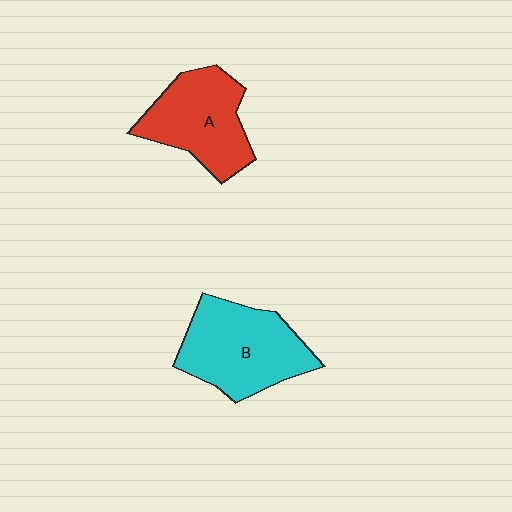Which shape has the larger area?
Shape B (cyan).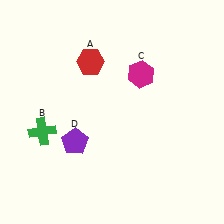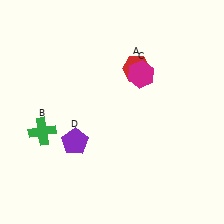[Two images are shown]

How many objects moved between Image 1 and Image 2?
1 object moved between the two images.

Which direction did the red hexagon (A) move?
The red hexagon (A) moved right.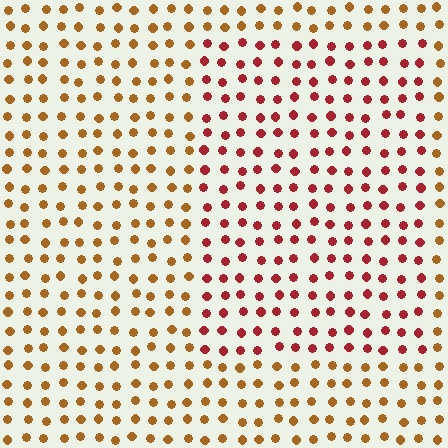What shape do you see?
I see a rectangle.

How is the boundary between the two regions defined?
The boundary is defined purely by a slight shift in hue (about 39 degrees). Spacing, size, and orientation are identical on both sides.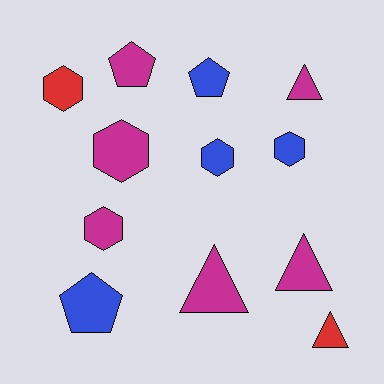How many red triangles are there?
There is 1 red triangle.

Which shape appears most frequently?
Hexagon, with 5 objects.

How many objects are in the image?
There are 12 objects.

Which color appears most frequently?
Magenta, with 6 objects.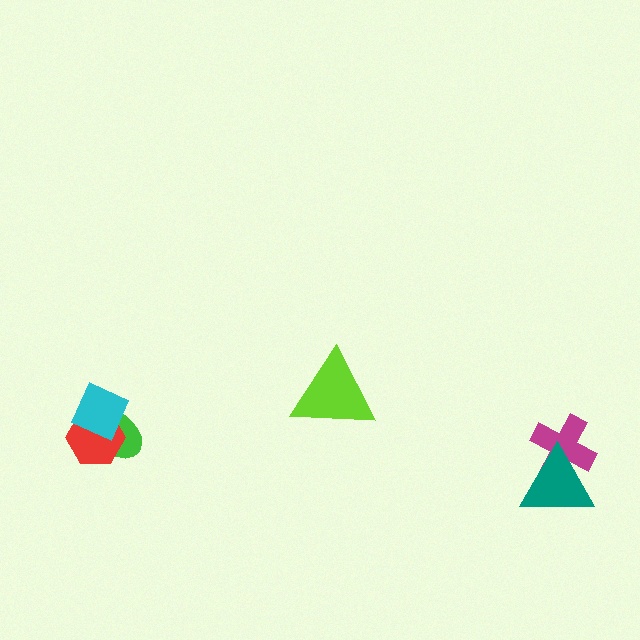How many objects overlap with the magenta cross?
1 object overlaps with the magenta cross.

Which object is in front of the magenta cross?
The teal triangle is in front of the magenta cross.